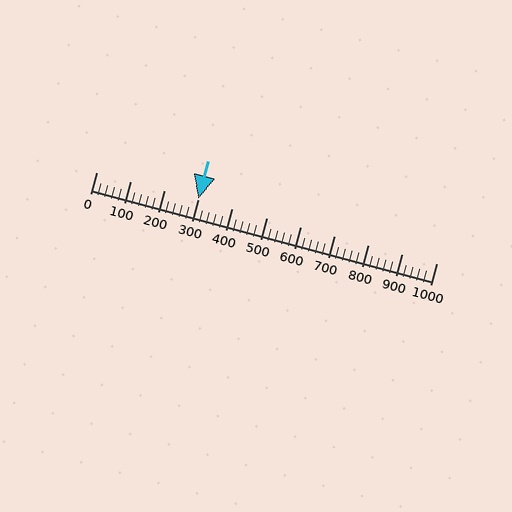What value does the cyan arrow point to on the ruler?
The cyan arrow points to approximately 300.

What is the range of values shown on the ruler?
The ruler shows values from 0 to 1000.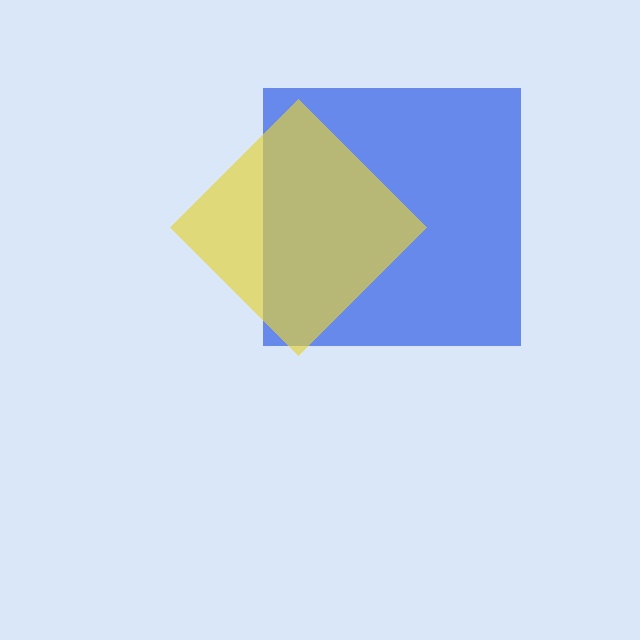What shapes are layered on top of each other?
The layered shapes are: a blue square, a yellow diamond.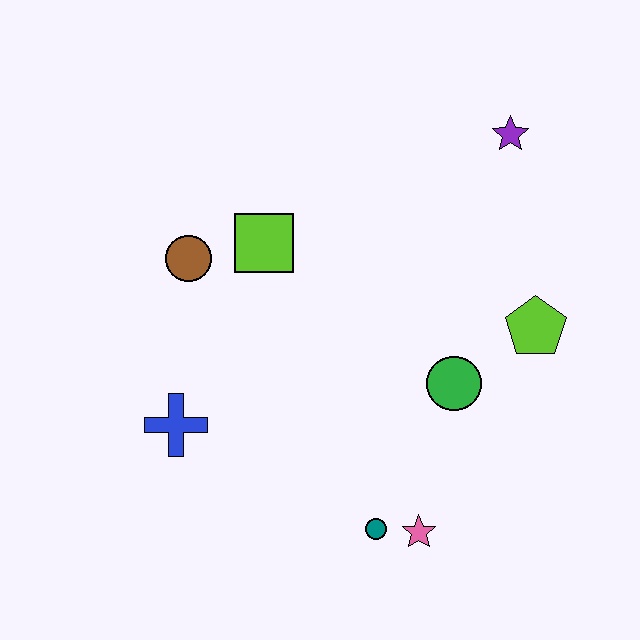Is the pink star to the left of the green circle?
Yes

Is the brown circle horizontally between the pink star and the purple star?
No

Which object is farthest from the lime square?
The pink star is farthest from the lime square.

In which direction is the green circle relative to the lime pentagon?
The green circle is to the left of the lime pentagon.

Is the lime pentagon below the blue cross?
No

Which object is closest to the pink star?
The teal circle is closest to the pink star.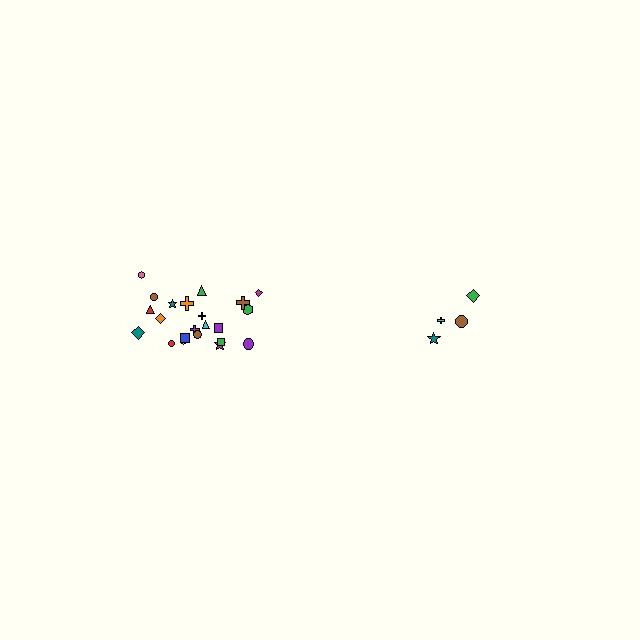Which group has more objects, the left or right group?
The left group.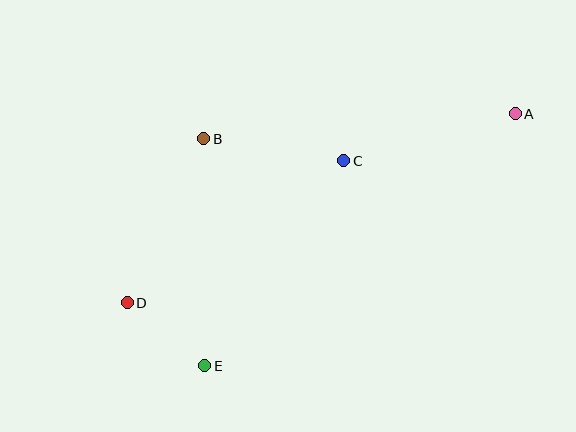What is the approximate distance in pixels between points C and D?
The distance between C and D is approximately 259 pixels.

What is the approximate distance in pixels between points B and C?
The distance between B and C is approximately 142 pixels.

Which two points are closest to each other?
Points D and E are closest to each other.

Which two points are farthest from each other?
Points A and D are farthest from each other.